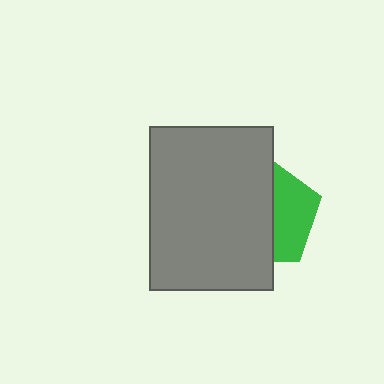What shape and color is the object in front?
The object in front is a gray rectangle.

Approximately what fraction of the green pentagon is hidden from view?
Roughly 60% of the green pentagon is hidden behind the gray rectangle.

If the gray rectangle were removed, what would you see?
You would see the complete green pentagon.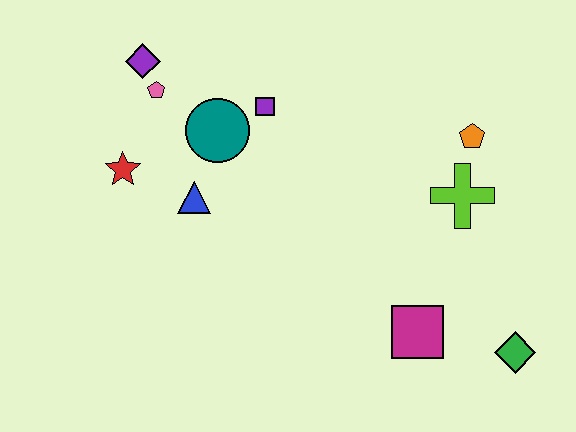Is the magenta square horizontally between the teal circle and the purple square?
No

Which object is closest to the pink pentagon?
The purple diamond is closest to the pink pentagon.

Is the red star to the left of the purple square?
Yes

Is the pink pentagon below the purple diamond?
Yes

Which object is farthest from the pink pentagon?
The green diamond is farthest from the pink pentagon.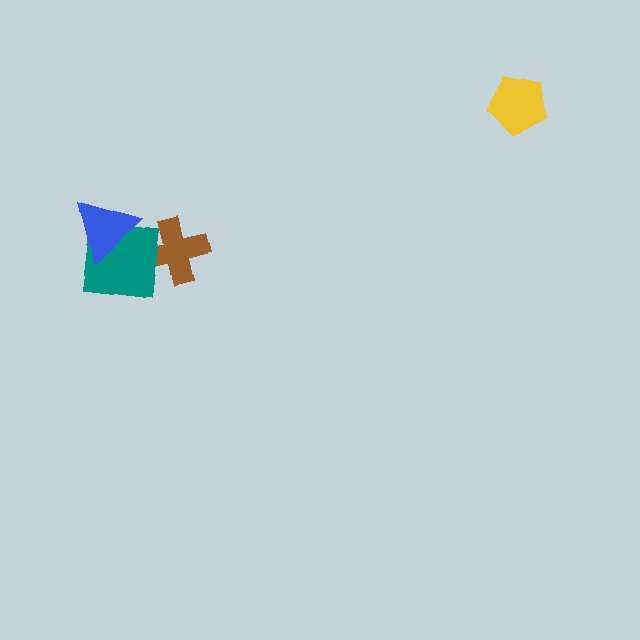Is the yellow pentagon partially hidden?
No, no other shape covers it.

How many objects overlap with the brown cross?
1 object overlaps with the brown cross.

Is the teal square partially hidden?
Yes, it is partially covered by another shape.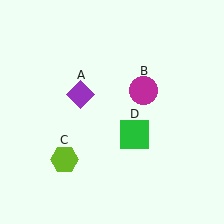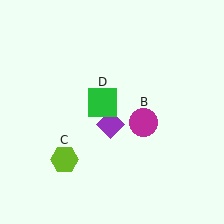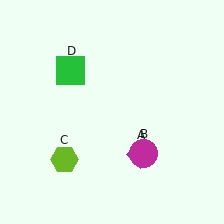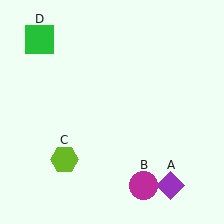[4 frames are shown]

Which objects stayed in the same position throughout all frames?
Lime hexagon (object C) remained stationary.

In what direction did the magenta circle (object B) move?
The magenta circle (object B) moved down.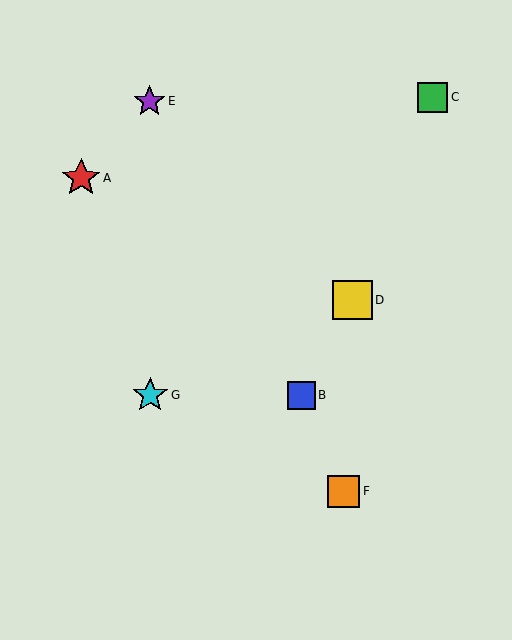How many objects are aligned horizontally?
2 objects (B, G) are aligned horizontally.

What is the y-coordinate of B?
Object B is at y≈395.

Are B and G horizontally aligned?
Yes, both are at y≈395.